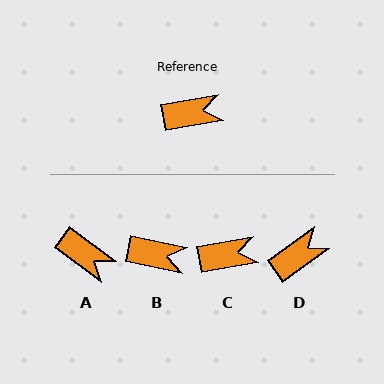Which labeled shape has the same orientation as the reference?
C.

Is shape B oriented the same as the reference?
No, it is off by about 22 degrees.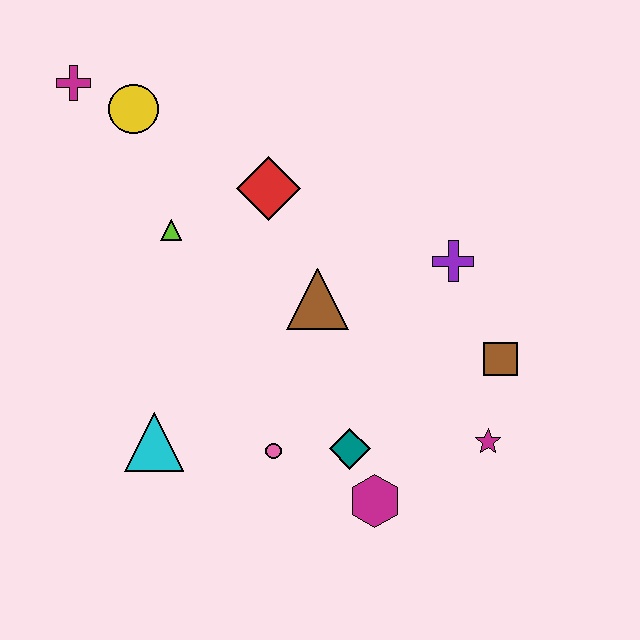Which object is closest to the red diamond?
The lime triangle is closest to the red diamond.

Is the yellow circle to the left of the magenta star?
Yes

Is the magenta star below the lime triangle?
Yes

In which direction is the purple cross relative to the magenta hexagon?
The purple cross is above the magenta hexagon.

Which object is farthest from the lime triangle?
The magenta star is farthest from the lime triangle.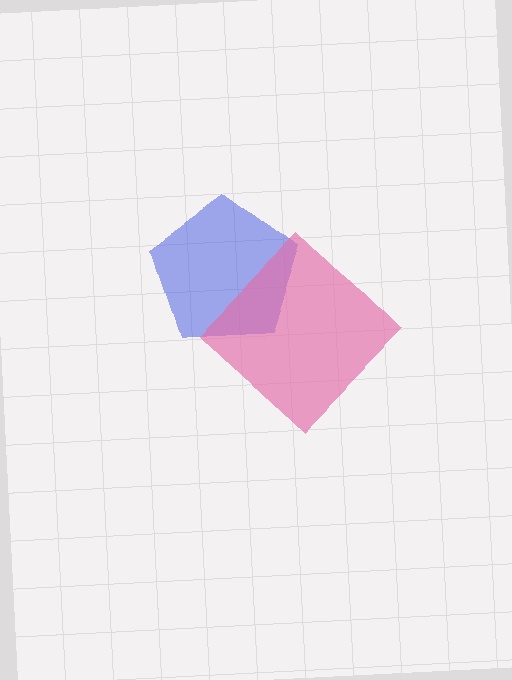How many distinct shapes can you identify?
There are 2 distinct shapes: a blue pentagon, a pink diamond.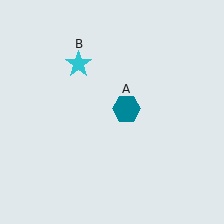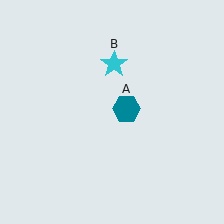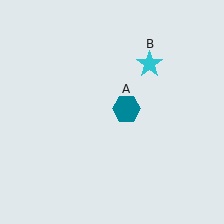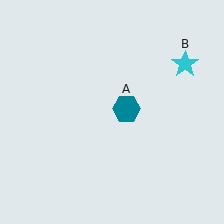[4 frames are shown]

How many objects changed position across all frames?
1 object changed position: cyan star (object B).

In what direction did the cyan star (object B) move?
The cyan star (object B) moved right.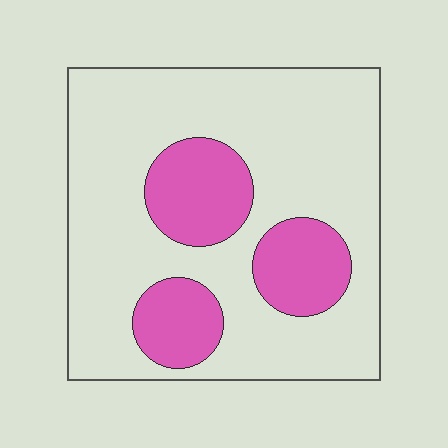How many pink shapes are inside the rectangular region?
3.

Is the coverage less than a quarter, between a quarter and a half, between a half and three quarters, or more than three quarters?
Less than a quarter.